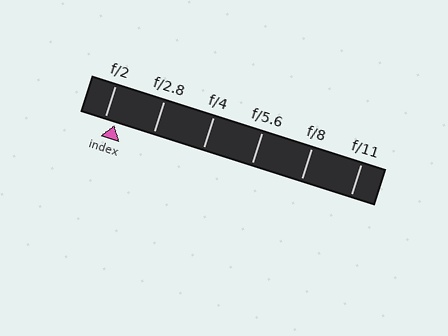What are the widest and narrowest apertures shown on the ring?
The widest aperture shown is f/2 and the narrowest is f/11.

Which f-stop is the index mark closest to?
The index mark is closest to f/2.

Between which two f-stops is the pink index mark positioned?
The index mark is between f/2 and f/2.8.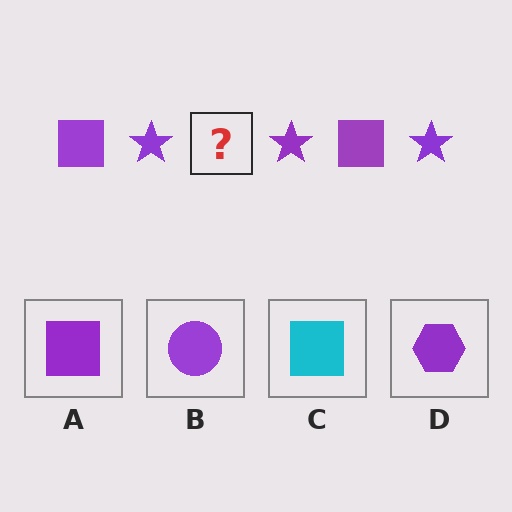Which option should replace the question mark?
Option A.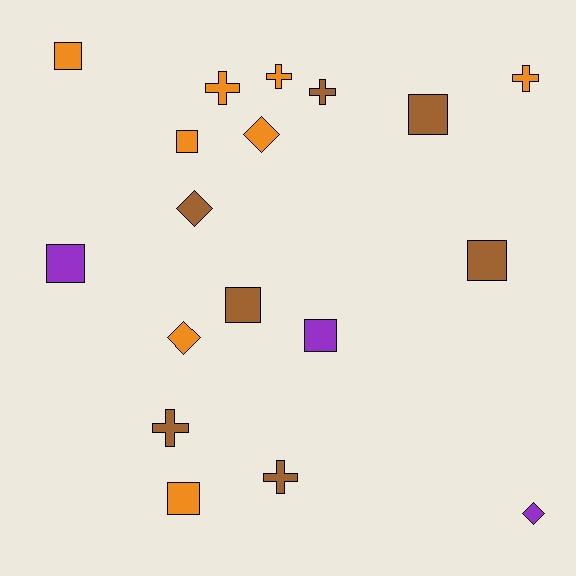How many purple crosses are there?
There are no purple crosses.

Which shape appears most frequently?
Square, with 8 objects.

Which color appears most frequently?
Orange, with 8 objects.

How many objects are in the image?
There are 18 objects.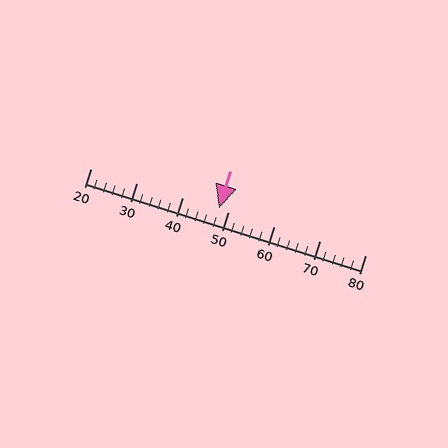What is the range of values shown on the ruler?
The ruler shows values from 20 to 80.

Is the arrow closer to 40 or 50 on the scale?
The arrow is closer to 50.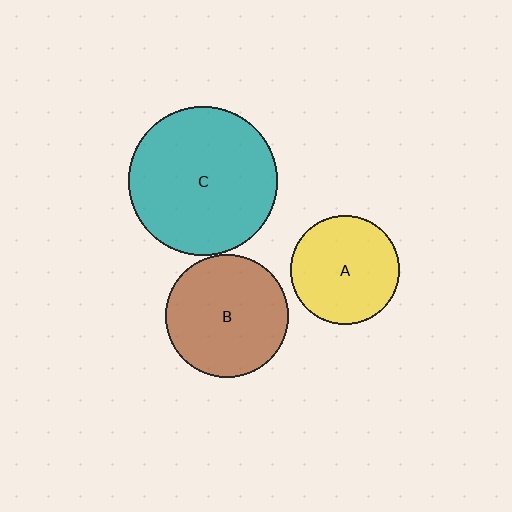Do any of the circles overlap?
No, none of the circles overlap.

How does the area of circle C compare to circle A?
Approximately 1.9 times.